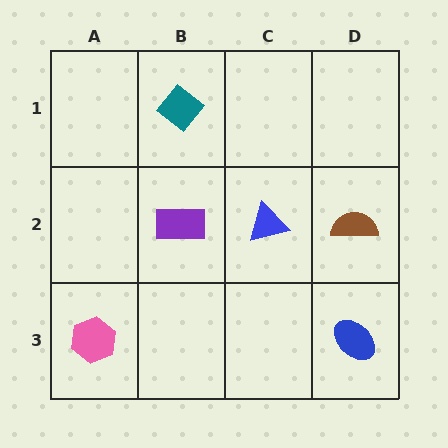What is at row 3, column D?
A blue ellipse.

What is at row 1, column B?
A teal diamond.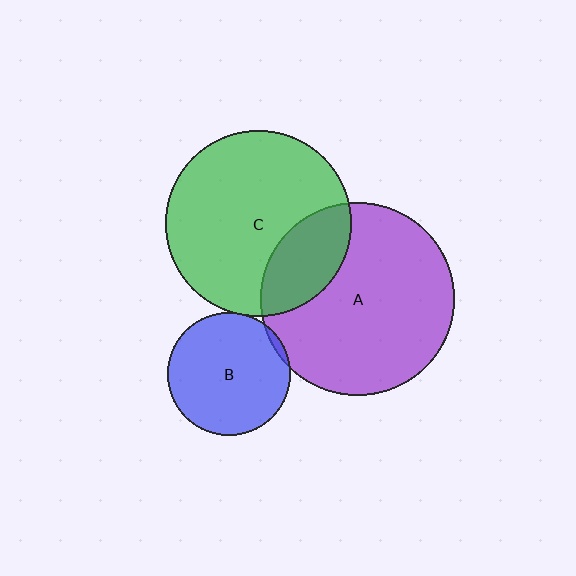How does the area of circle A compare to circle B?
Approximately 2.5 times.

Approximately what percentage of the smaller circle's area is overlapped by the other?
Approximately 5%.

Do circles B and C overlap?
Yes.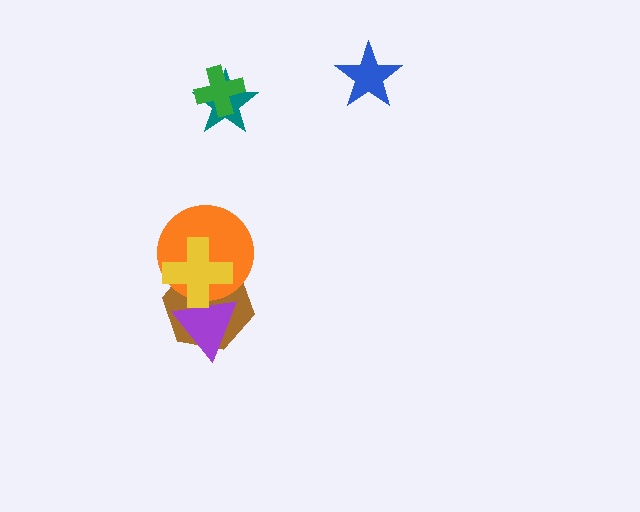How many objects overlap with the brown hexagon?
3 objects overlap with the brown hexagon.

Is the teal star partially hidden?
Yes, it is partially covered by another shape.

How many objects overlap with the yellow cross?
3 objects overlap with the yellow cross.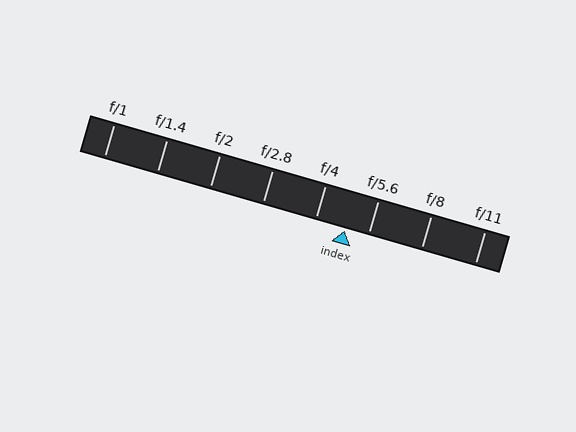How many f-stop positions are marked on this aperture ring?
There are 8 f-stop positions marked.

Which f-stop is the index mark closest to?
The index mark is closest to f/5.6.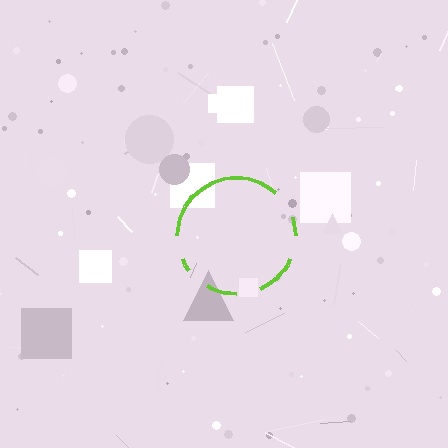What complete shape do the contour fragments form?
The contour fragments form a circle.